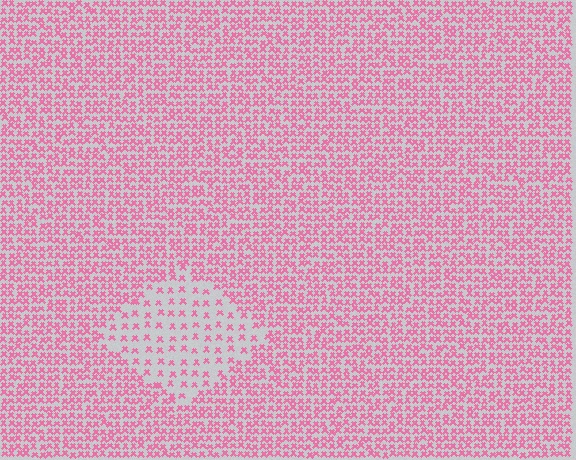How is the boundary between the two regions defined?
The boundary is defined by a change in element density (approximately 2.4x ratio). All elements are the same color, size, and shape.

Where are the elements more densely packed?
The elements are more densely packed outside the diamond boundary.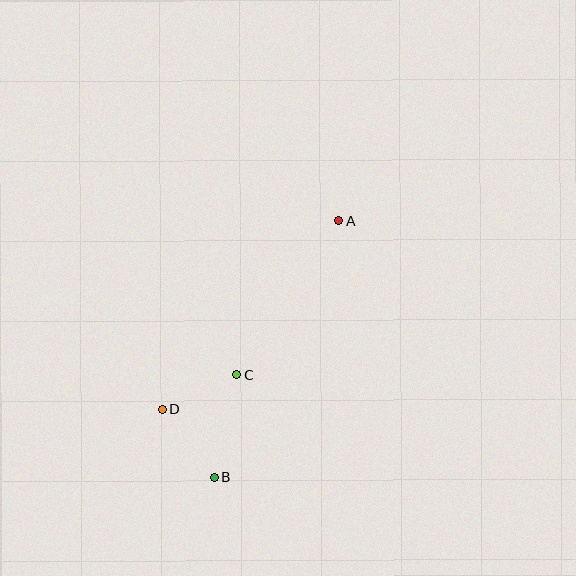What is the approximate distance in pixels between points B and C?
The distance between B and C is approximately 105 pixels.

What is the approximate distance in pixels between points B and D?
The distance between B and D is approximately 86 pixels.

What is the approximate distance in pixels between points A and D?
The distance between A and D is approximately 258 pixels.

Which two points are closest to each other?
Points C and D are closest to each other.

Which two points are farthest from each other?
Points A and B are farthest from each other.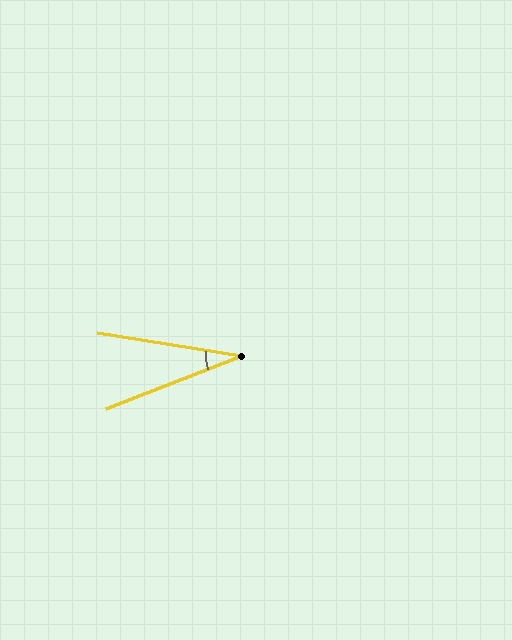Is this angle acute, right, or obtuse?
It is acute.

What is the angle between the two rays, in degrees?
Approximately 30 degrees.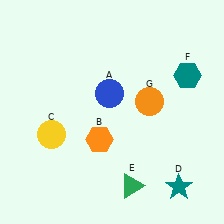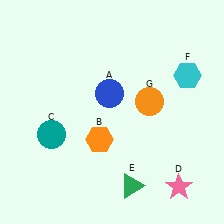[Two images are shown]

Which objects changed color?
C changed from yellow to teal. D changed from teal to pink. F changed from teal to cyan.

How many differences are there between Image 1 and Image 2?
There are 3 differences between the two images.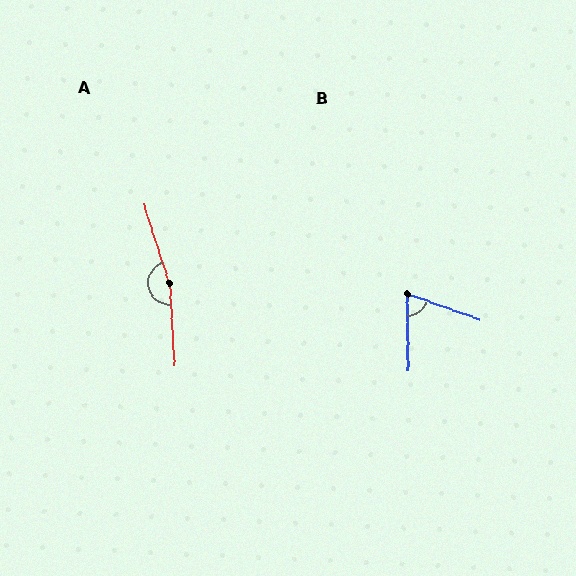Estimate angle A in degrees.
Approximately 166 degrees.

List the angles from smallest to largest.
B (70°), A (166°).